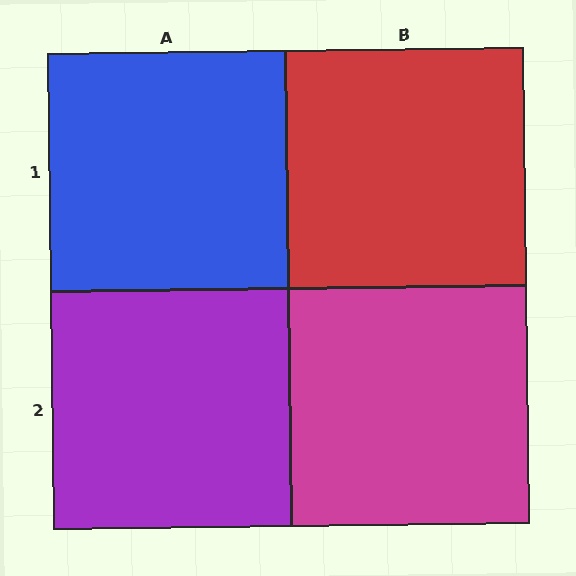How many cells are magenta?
1 cell is magenta.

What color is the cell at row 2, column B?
Magenta.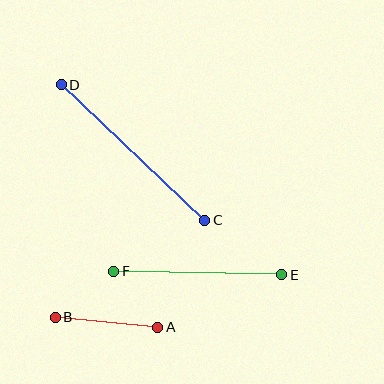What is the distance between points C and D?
The distance is approximately 197 pixels.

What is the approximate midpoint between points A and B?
The midpoint is at approximately (107, 322) pixels.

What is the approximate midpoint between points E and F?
The midpoint is at approximately (198, 273) pixels.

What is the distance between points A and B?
The distance is approximately 103 pixels.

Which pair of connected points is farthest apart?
Points C and D are farthest apart.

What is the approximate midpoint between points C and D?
The midpoint is at approximately (133, 153) pixels.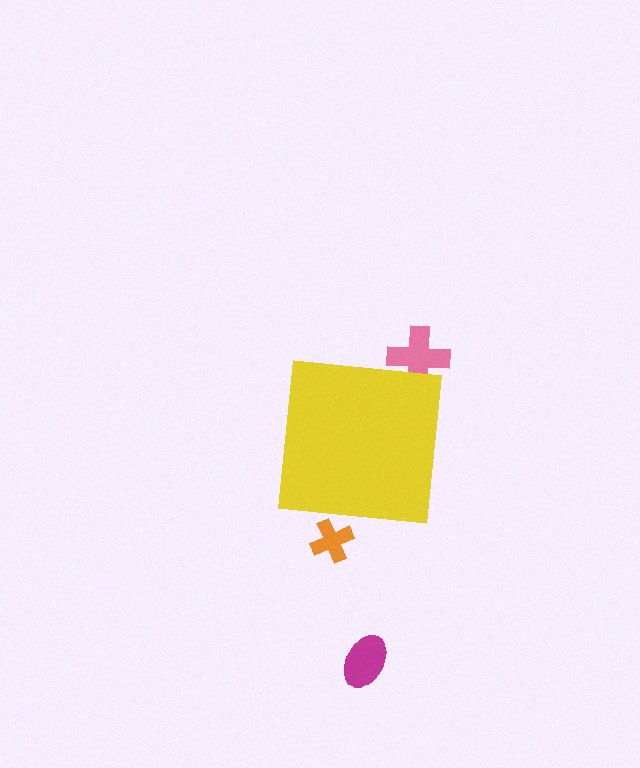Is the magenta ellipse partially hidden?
No, the magenta ellipse is fully visible.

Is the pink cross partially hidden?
Yes, the pink cross is partially hidden behind the yellow square.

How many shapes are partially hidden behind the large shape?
2 shapes are partially hidden.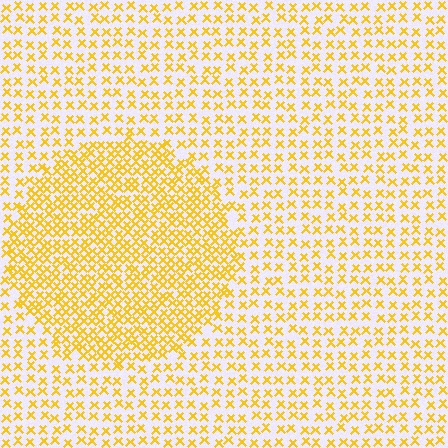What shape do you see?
I see a circle.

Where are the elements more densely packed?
The elements are more densely packed inside the circle boundary.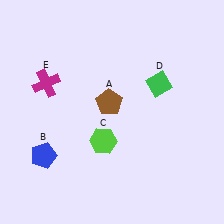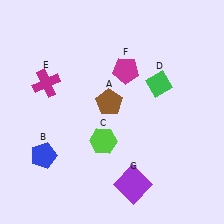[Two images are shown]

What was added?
A magenta pentagon (F), a purple square (G) were added in Image 2.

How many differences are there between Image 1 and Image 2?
There are 2 differences between the two images.